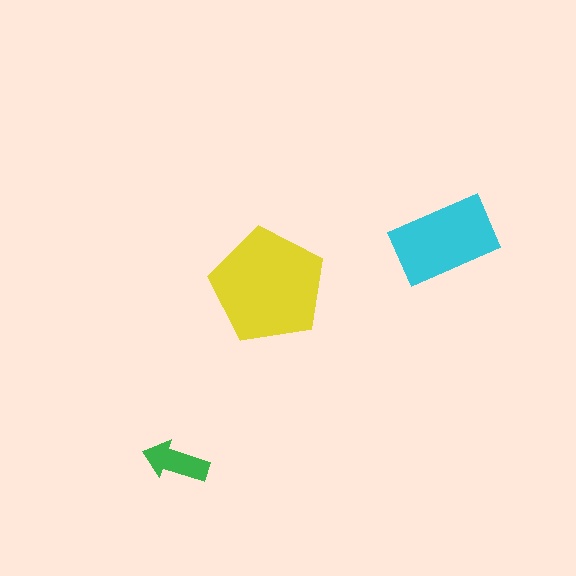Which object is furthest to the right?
The cyan rectangle is rightmost.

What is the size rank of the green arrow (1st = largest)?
3rd.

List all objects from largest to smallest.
The yellow pentagon, the cyan rectangle, the green arrow.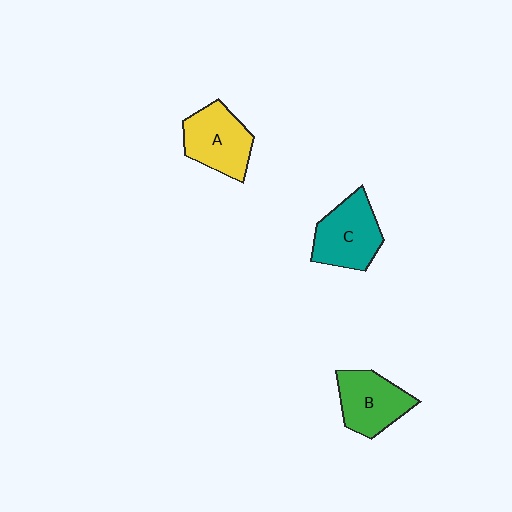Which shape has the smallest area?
Shape B (green).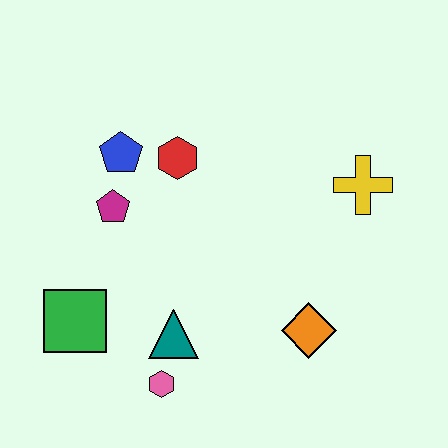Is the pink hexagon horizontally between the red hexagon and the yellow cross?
No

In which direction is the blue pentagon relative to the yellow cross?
The blue pentagon is to the left of the yellow cross.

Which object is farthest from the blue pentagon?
The orange diamond is farthest from the blue pentagon.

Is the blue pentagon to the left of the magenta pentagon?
No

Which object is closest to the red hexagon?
The blue pentagon is closest to the red hexagon.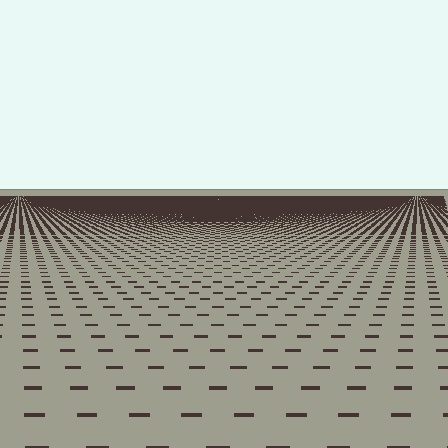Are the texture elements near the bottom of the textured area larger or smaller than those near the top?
Larger. Near the bottom, elements are closer to the viewer and appear at a bigger on-screen size.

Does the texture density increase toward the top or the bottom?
Density increases toward the top.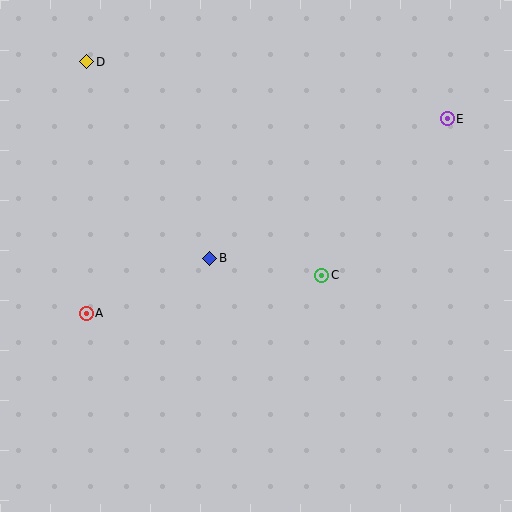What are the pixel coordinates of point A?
Point A is at (86, 313).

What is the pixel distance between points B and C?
The distance between B and C is 113 pixels.